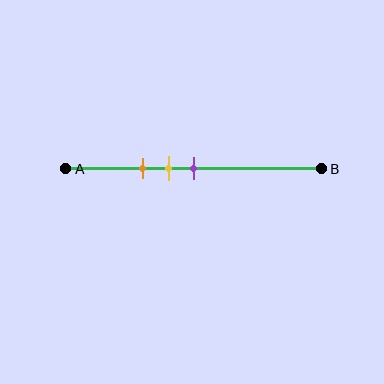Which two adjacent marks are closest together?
The yellow and purple marks are the closest adjacent pair.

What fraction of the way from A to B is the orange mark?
The orange mark is approximately 30% (0.3) of the way from A to B.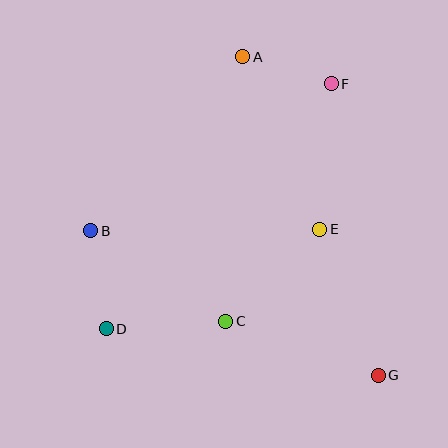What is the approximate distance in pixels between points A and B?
The distance between A and B is approximately 231 pixels.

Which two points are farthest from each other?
Points A and G are farthest from each other.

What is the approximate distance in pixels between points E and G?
The distance between E and G is approximately 157 pixels.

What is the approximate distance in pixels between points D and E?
The distance between D and E is approximately 236 pixels.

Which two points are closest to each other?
Points A and F are closest to each other.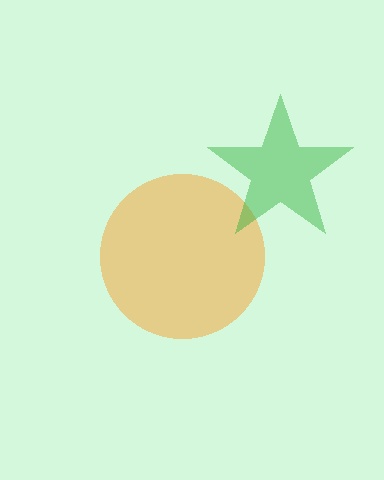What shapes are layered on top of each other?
The layered shapes are: an orange circle, a green star.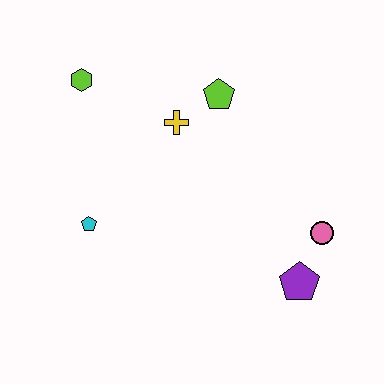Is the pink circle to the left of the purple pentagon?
No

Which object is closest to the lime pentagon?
The yellow cross is closest to the lime pentagon.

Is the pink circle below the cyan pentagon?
Yes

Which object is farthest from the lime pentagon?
The purple pentagon is farthest from the lime pentagon.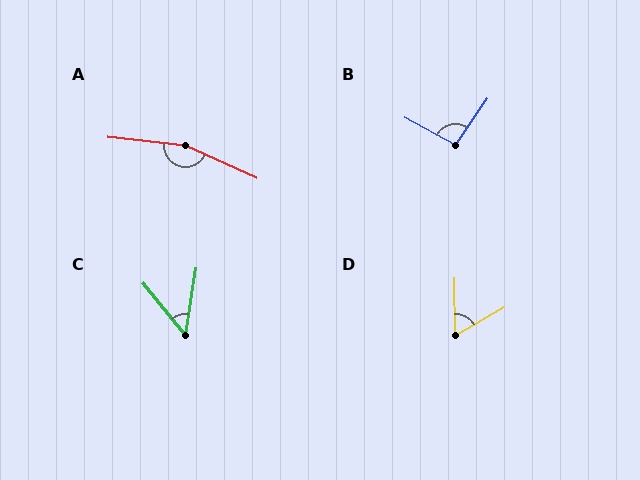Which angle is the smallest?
C, at approximately 48 degrees.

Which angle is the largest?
A, at approximately 161 degrees.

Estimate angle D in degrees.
Approximately 61 degrees.